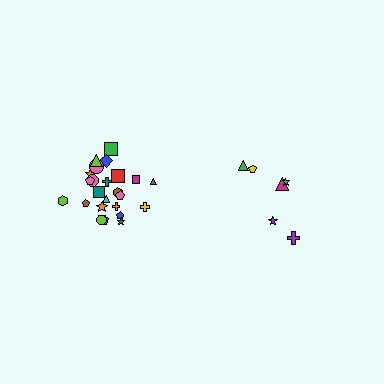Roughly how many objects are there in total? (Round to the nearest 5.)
Roughly 30 objects in total.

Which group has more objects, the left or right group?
The left group.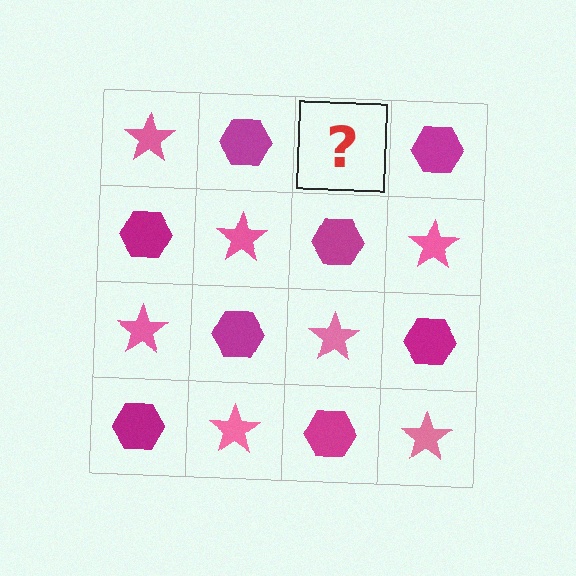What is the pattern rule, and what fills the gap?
The rule is that it alternates pink star and magenta hexagon in a checkerboard pattern. The gap should be filled with a pink star.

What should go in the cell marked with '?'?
The missing cell should contain a pink star.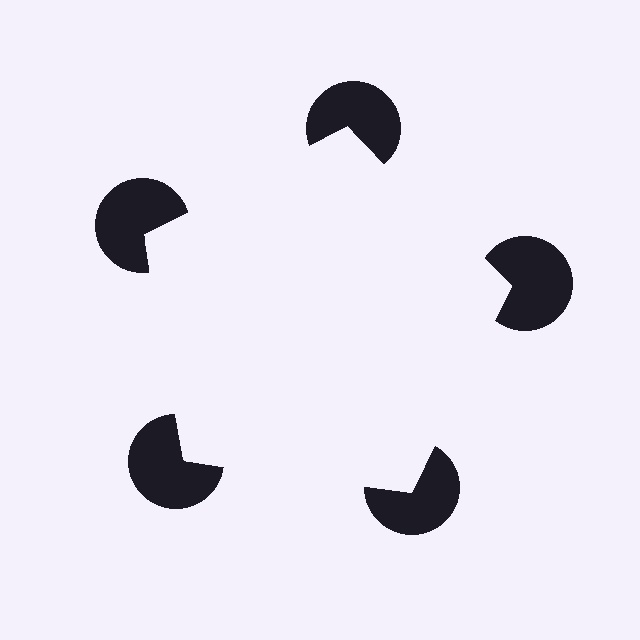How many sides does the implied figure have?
5 sides.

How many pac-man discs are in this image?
There are 5 — one at each vertex of the illusory pentagon.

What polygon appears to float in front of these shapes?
An illusory pentagon — its edges are inferred from the aligned wedge cuts in the pac-man discs, not physically drawn.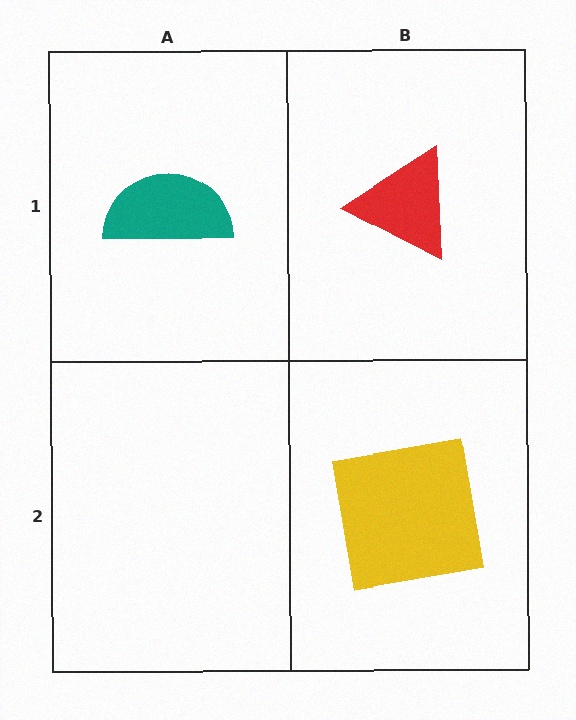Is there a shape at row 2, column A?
No, that cell is empty.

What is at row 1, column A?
A teal semicircle.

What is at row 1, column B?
A red triangle.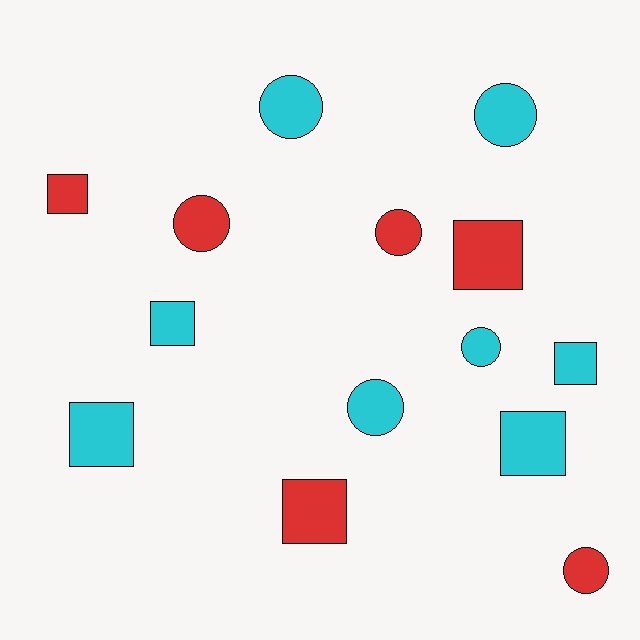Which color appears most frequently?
Cyan, with 8 objects.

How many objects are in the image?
There are 14 objects.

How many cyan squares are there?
There are 4 cyan squares.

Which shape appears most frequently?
Square, with 7 objects.